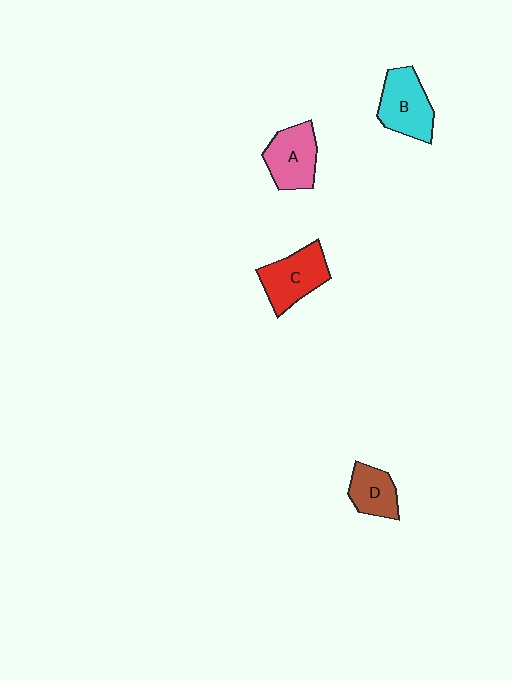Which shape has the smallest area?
Shape D (brown).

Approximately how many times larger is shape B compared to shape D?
Approximately 1.5 times.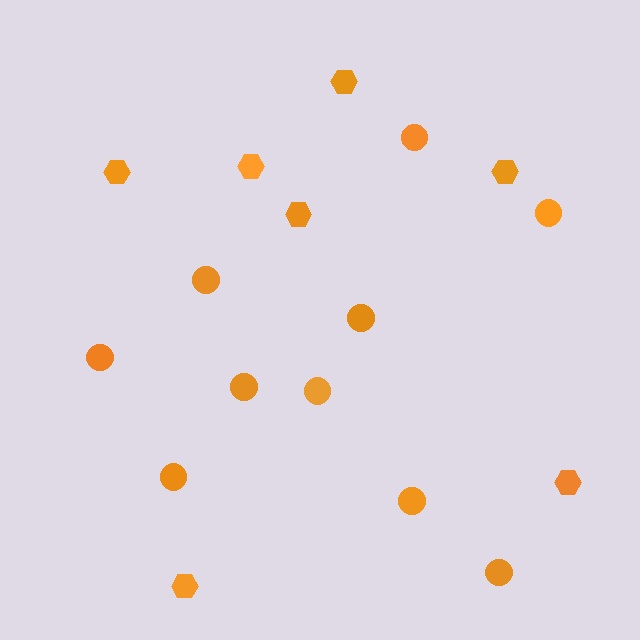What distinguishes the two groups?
There are 2 groups: one group of circles (10) and one group of hexagons (7).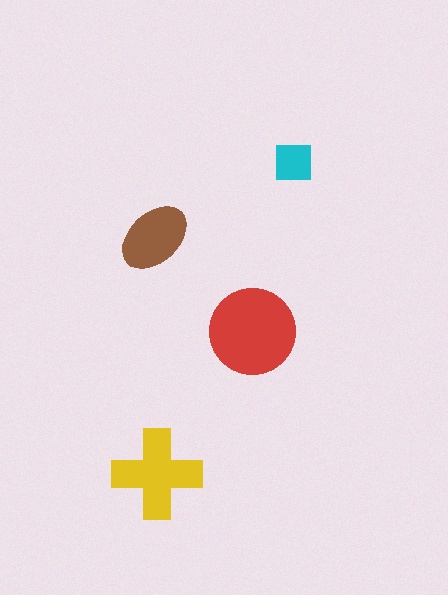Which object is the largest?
The red circle.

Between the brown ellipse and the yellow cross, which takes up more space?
The yellow cross.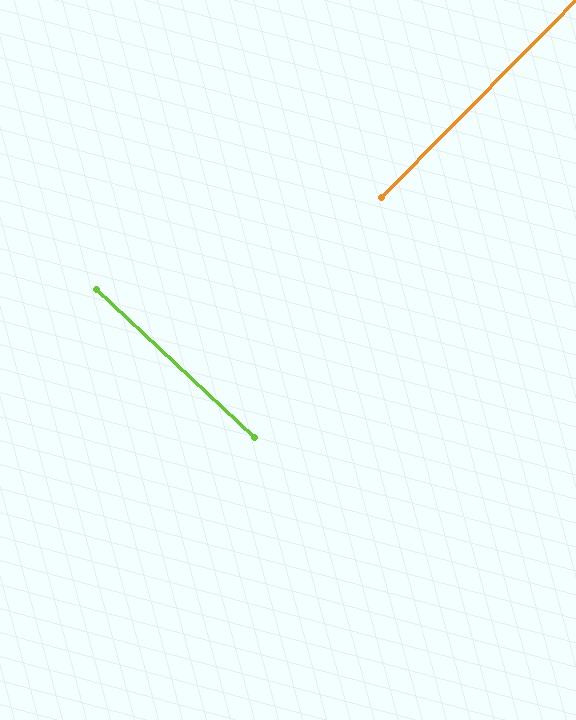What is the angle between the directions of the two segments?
Approximately 89 degrees.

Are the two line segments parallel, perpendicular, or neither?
Perpendicular — they meet at approximately 89°.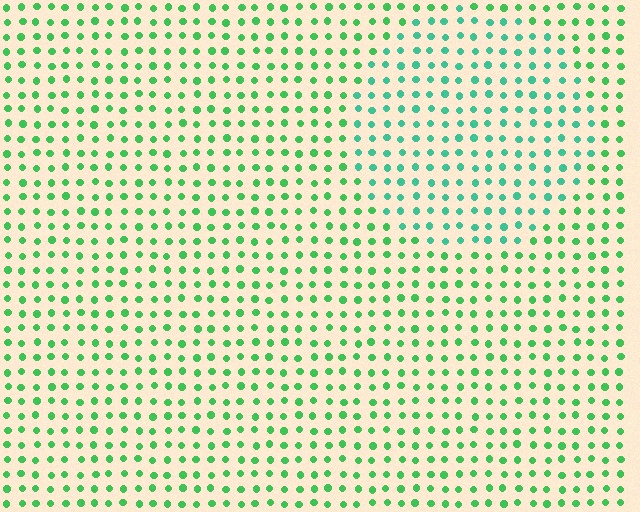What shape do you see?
I see a circle.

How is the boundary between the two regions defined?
The boundary is defined purely by a slight shift in hue (about 29 degrees). Spacing, size, and orientation are identical on both sides.